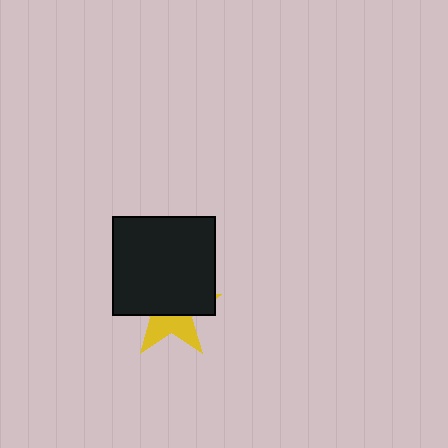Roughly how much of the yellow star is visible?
A small part of it is visible (roughly 39%).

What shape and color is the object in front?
The object in front is a black rectangle.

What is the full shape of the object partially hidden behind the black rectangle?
The partially hidden object is a yellow star.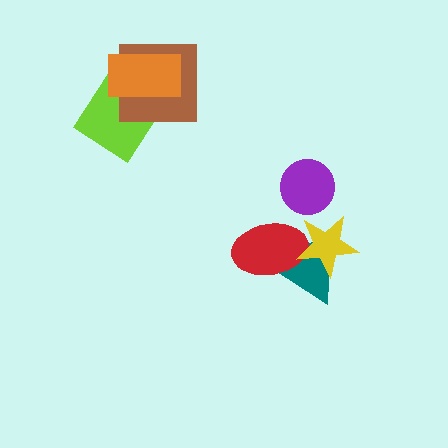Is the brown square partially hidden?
Yes, it is partially covered by another shape.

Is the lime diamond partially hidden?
Yes, it is partially covered by another shape.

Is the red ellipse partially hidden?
Yes, it is partially covered by another shape.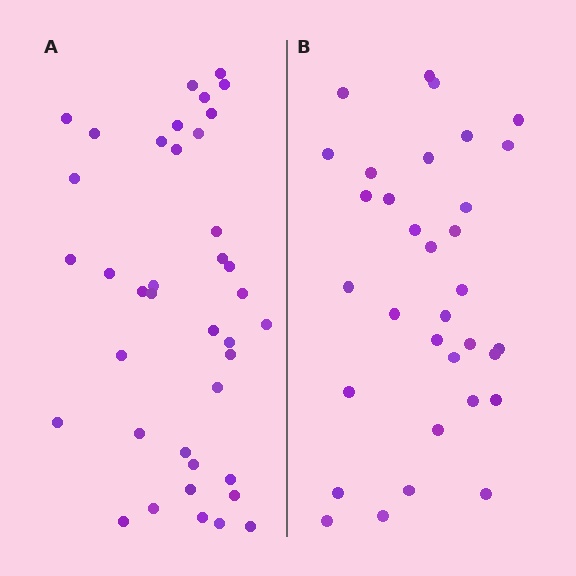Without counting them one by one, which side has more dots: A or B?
Region A (the left region) has more dots.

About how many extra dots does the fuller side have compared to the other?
Region A has about 6 more dots than region B.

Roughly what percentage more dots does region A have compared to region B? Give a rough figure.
About 20% more.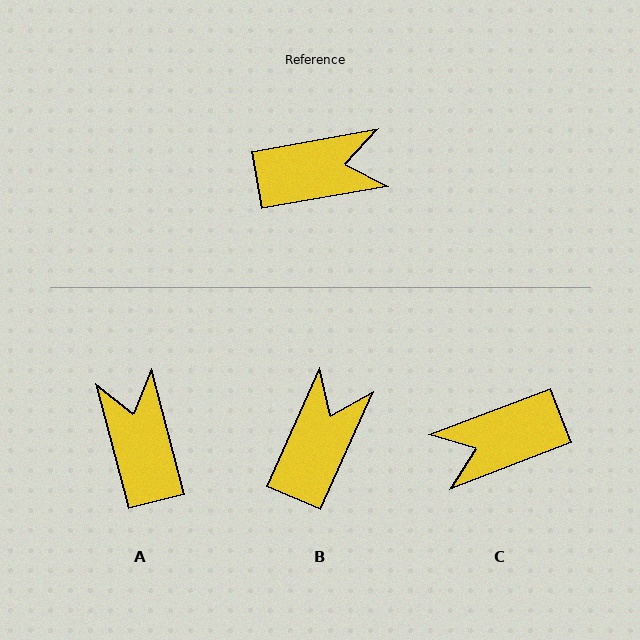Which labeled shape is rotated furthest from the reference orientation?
C, about 169 degrees away.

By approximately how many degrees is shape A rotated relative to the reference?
Approximately 95 degrees counter-clockwise.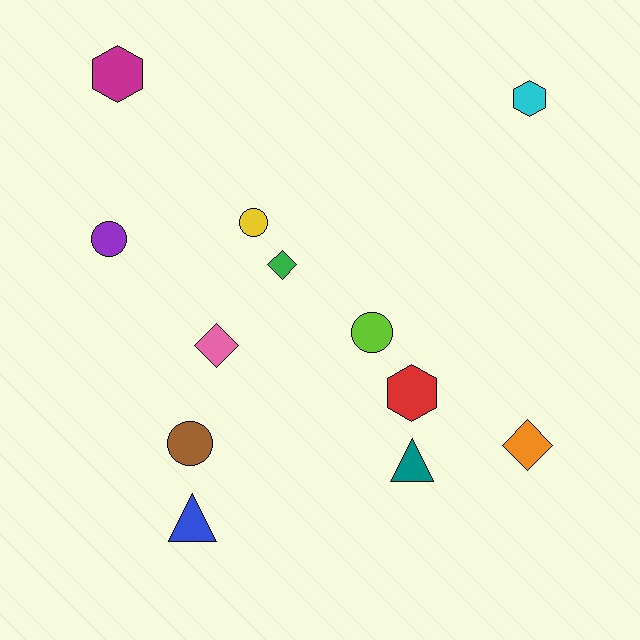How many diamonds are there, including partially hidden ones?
There are 3 diamonds.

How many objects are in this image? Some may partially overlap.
There are 12 objects.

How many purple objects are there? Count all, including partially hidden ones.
There is 1 purple object.